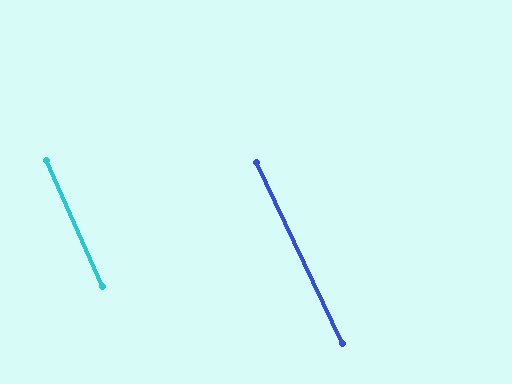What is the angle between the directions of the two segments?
Approximately 1 degree.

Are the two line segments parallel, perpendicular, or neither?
Parallel — their directions differ by only 1.1°.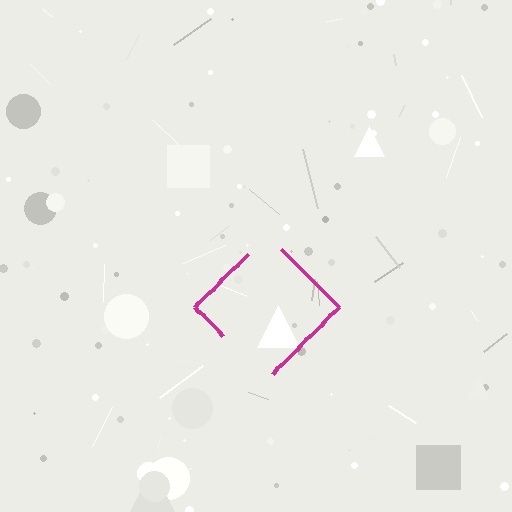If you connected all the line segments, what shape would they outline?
They would outline a diamond.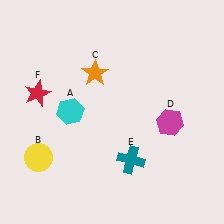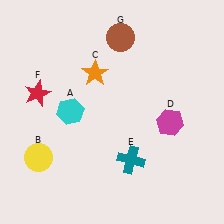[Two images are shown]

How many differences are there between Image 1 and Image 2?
There is 1 difference between the two images.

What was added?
A brown circle (G) was added in Image 2.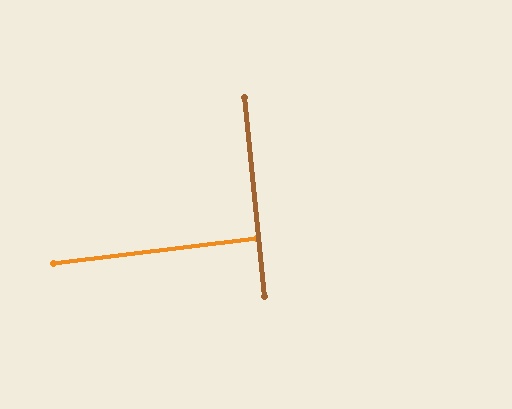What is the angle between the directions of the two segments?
Approximately 89 degrees.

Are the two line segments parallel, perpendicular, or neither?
Perpendicular — they meet at approximately 89°.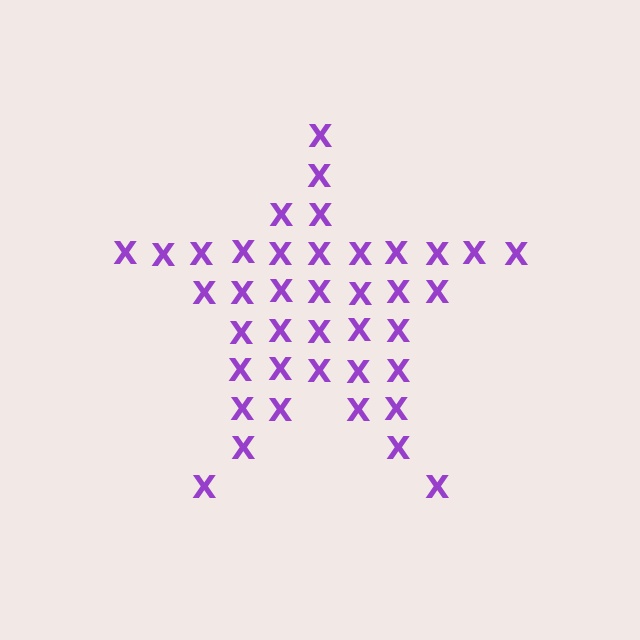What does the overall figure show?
The overall figure shows a star.